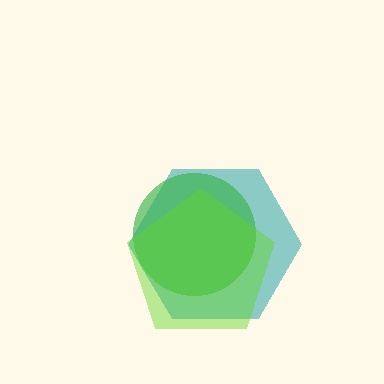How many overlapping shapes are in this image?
There are 3 overlapping shapes in the image.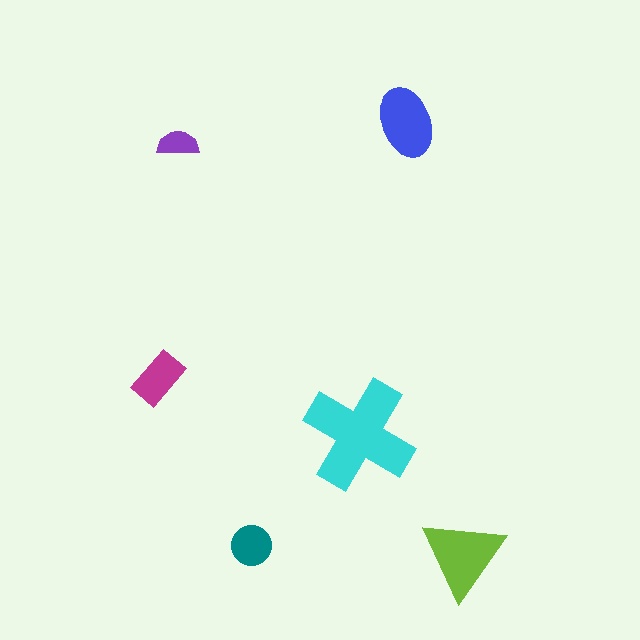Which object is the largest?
The cyan cross.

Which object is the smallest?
The purple semicircle.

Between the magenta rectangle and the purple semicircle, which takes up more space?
The magenta rectangle.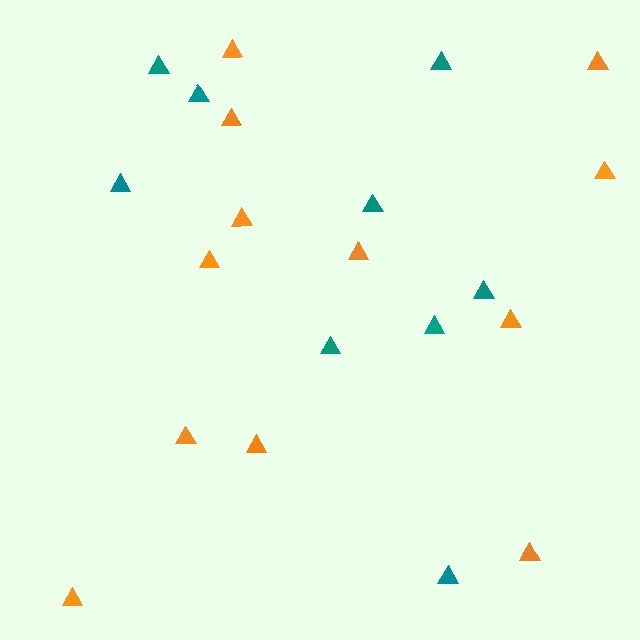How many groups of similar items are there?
There are 2 groups: one group of teal triangles (9) and one group of orange triangles (12).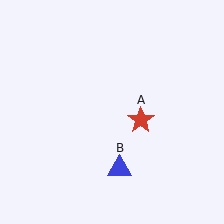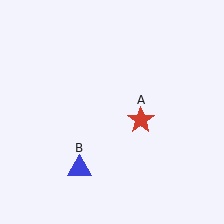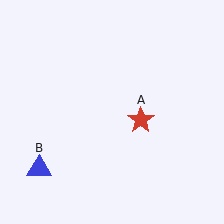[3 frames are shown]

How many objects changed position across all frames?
1 object changed position: blue triangle (object B).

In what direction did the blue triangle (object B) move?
The blue triangle (object B) moved left.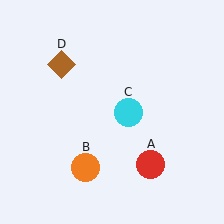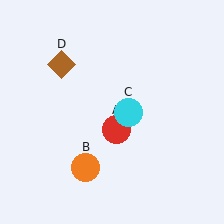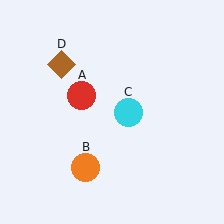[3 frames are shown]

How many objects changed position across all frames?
1 object changed position: red circle (object A).